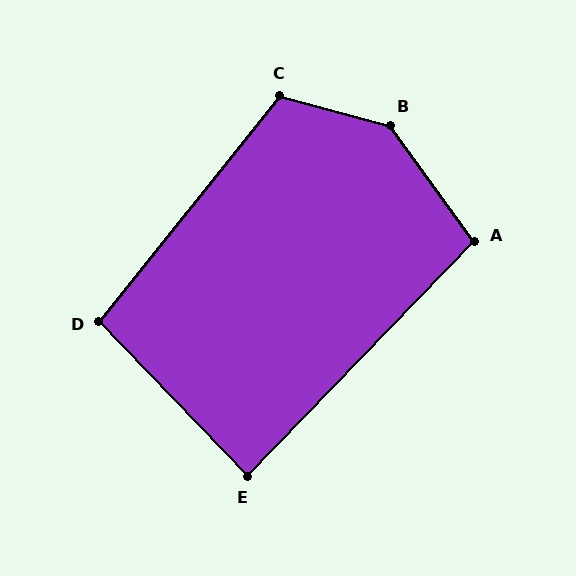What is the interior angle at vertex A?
Approximately 100 degrees (obtuse).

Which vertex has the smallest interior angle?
E, at approximately 88 degrees.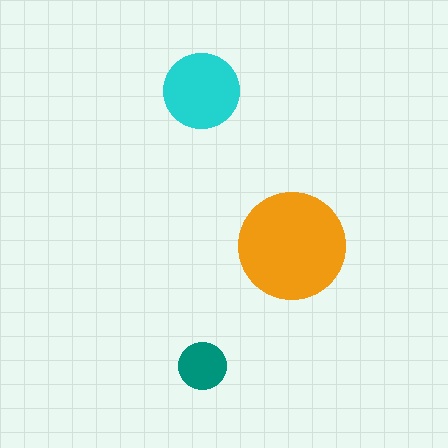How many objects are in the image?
There are 3 objects in the image.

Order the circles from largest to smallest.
the orange one, the cyan one, the teal one.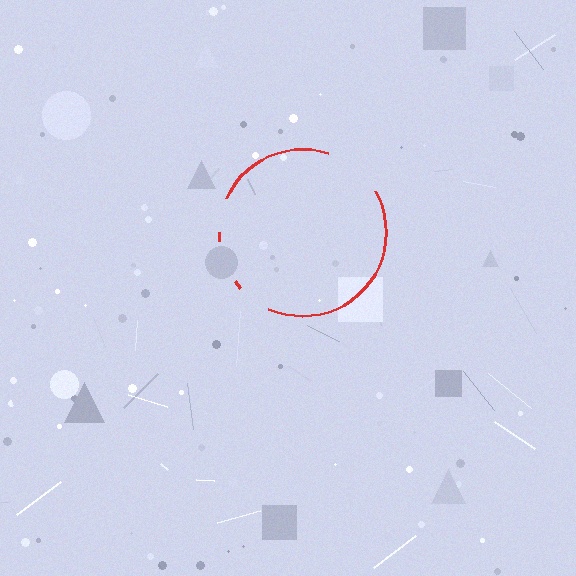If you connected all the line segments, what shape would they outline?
They would outline a circle.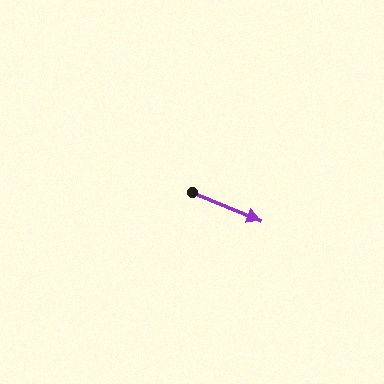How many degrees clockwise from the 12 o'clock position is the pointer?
Approximately 113 degrees.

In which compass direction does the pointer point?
Southeast.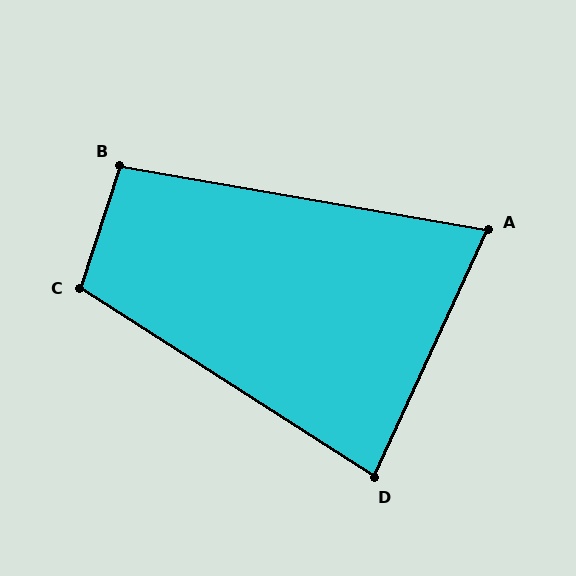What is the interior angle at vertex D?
Approximately 82 degrees (acute).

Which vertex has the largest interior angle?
C, at approximately 105 degrees.